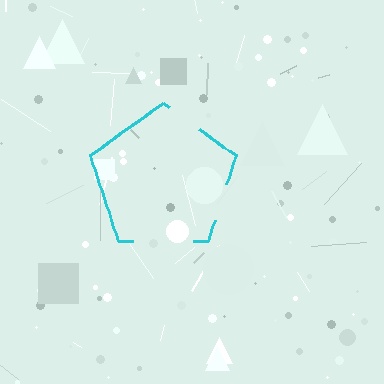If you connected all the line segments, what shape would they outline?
They would outline a pentagon.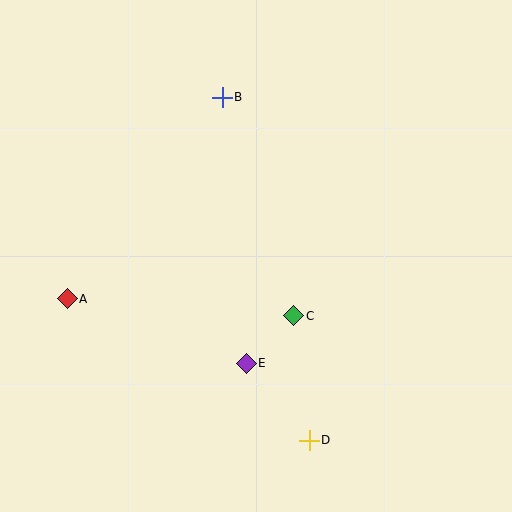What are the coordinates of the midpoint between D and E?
The midpoint between D and E is at (278, 402).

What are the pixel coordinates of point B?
Point B is at (222, 97).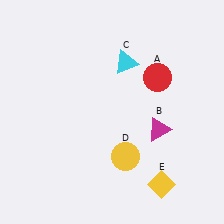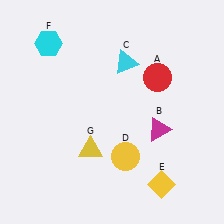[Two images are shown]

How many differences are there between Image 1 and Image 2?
There are 2 differences between the two images.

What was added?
A cyan hexagon (F), a yellow triangle (G) were added in Image 2.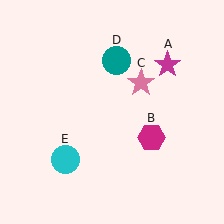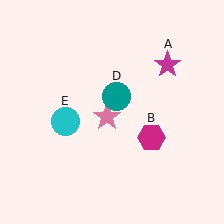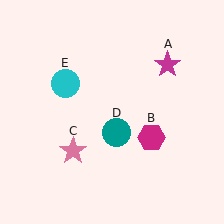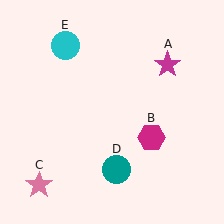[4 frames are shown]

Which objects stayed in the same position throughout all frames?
Magenta star (object A) and magenta hexagon (object B) remained stationary.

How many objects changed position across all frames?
3 objects changed position: pink star (object C), teal circle (object D), cyan circle (object E).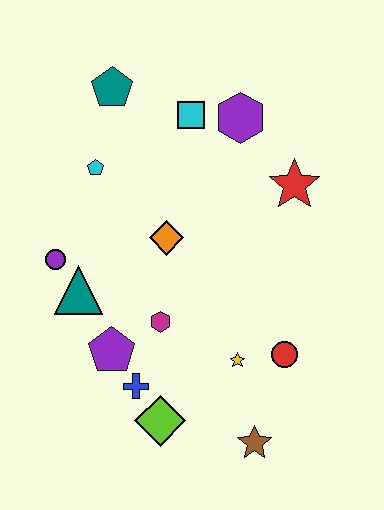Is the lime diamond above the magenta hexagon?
No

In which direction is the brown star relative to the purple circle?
The brown star is to the right of the purple circle.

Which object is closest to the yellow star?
The red circle is closest to the yellow star.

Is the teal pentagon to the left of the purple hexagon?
Yes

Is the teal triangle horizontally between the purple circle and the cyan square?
Yes